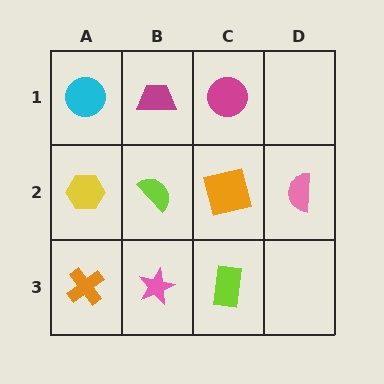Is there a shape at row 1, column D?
No, that cell is empty.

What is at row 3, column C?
A lime rectangle.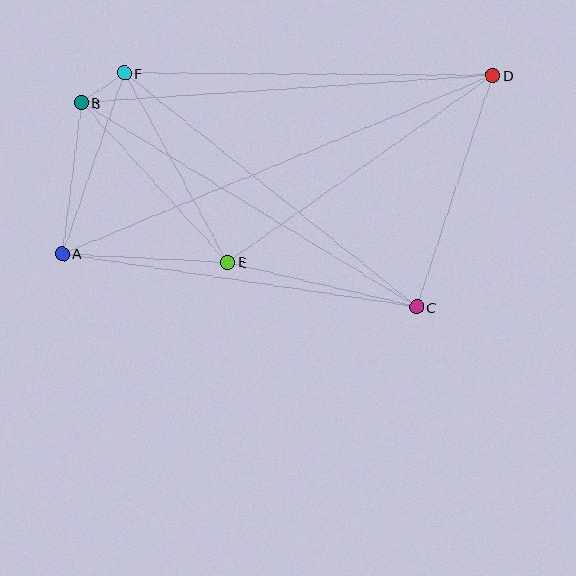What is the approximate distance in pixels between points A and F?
The distance between A and F is approximately 191 pixels.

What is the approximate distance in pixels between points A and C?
The distance between A and C is approximately 359 pixels.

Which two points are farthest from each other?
Points A and D are farthest from each other.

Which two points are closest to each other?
Points B and F are closest to each other.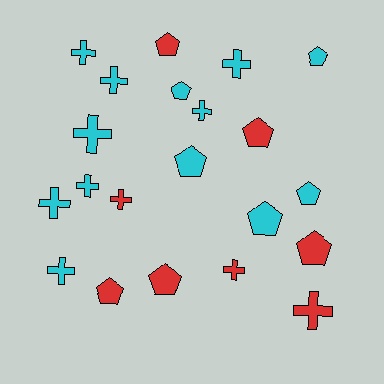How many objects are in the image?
There are 21 objects.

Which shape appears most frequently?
Cross, with 11 objects.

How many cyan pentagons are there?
There are 5 cyan pentagons.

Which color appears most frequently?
Cyan, with 13 objects.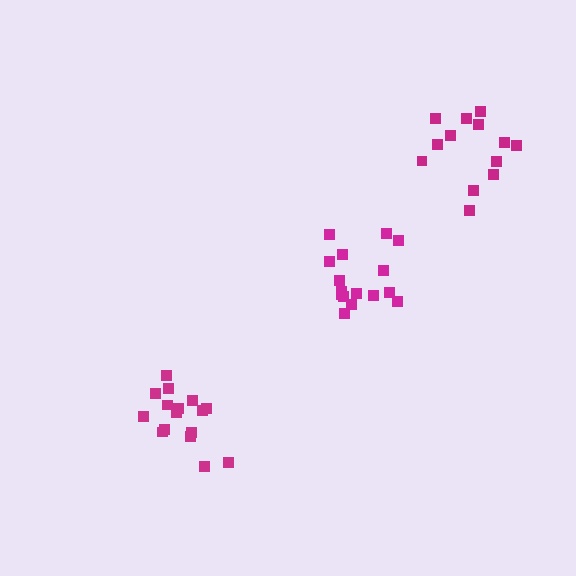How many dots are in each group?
Group 1: 16 dots, Group 2: 16 dots, Group 3: 14 dots (46 total).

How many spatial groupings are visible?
There are 3 spatial groupings.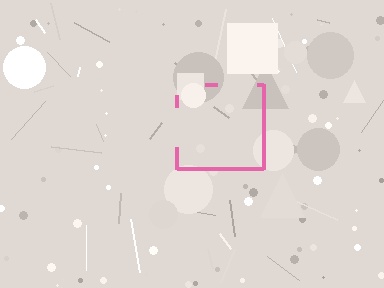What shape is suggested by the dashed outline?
The dashed outline suggests a square.